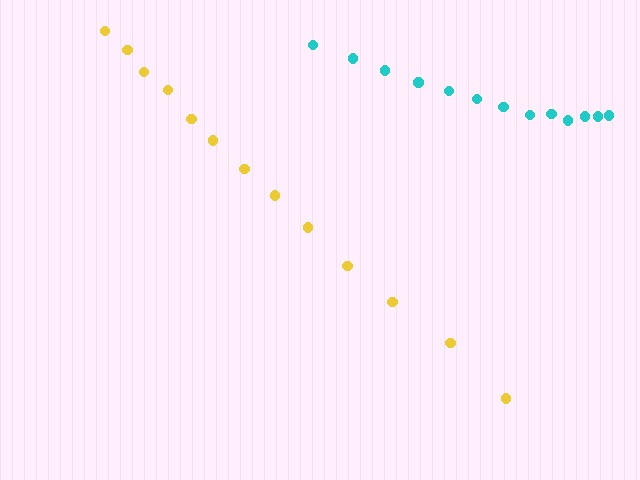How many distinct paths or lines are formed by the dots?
There are 2 distinct paths.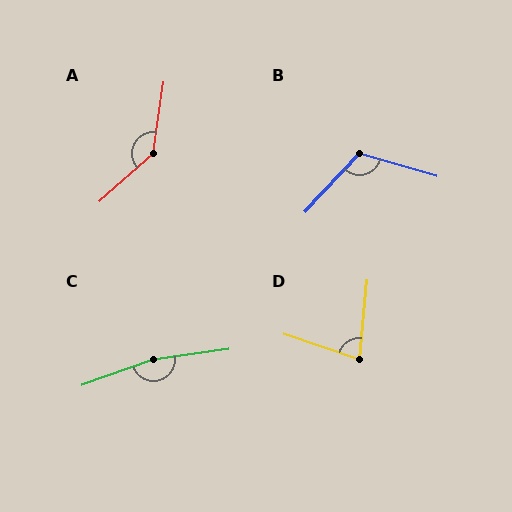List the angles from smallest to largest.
D (76°), B (117°), A (140°), C (168°).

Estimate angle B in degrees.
Approximately 117 degrees.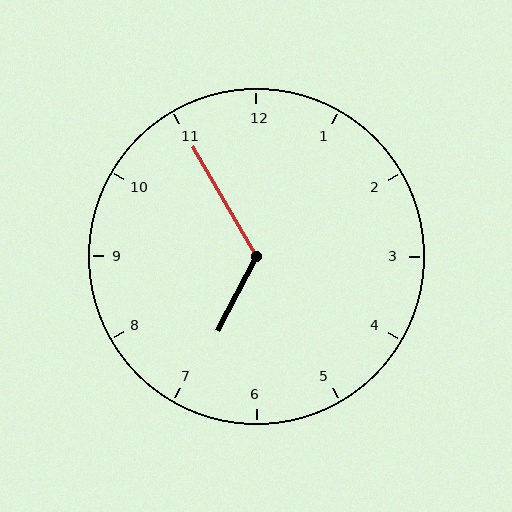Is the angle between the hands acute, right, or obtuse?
It is obtuse.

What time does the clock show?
6:55.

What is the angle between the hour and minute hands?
Approximately 122 degrees.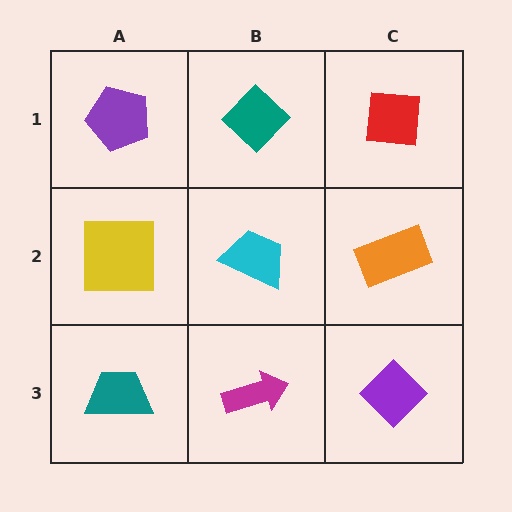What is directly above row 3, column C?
An orange rectangle.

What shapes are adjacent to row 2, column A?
A purple pentagon (row 1, column A), a teal trapezoid (row 3, column A), a cyan trapezoid (row 2, column B).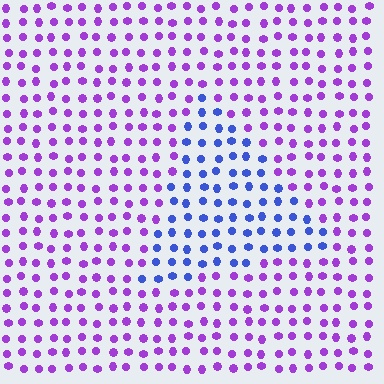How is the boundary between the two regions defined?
The boundary is defined purely by a slight shift in hue (about 50 degrees). Spacing, size, and orientation are identical on both sides.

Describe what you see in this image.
The image is filled with small purple elements in a uniform arrangement. A triangle-shaped region is visible where the elements are tinted to a slightly different hue, forming a subtle color boundary.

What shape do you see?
I see a triangle.